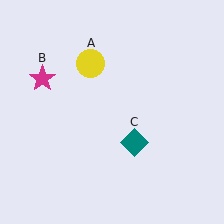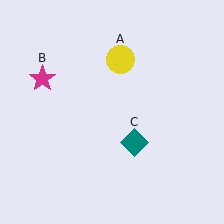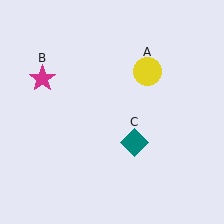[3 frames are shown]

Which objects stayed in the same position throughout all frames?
Magenta star (object B) and teal diamond (object C) remained stationary.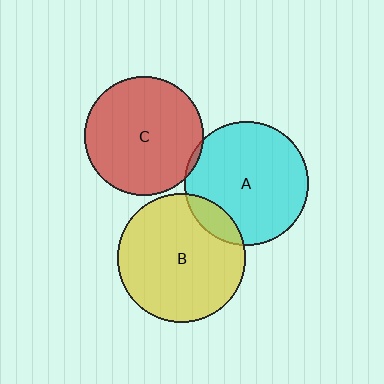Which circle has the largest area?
Circle B (yellow).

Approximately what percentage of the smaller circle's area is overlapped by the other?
Approximately 10%.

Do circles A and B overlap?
Yes.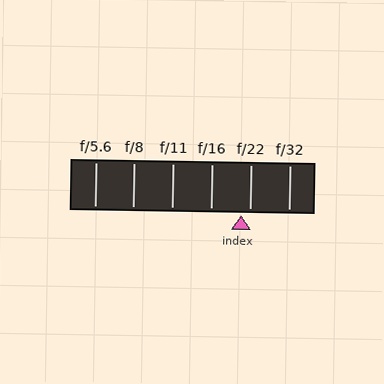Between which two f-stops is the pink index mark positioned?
The index mark is between f/16 and f/22.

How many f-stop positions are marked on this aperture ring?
There are 6 f-stop positions marked.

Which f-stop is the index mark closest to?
The index mark is closest to f/22.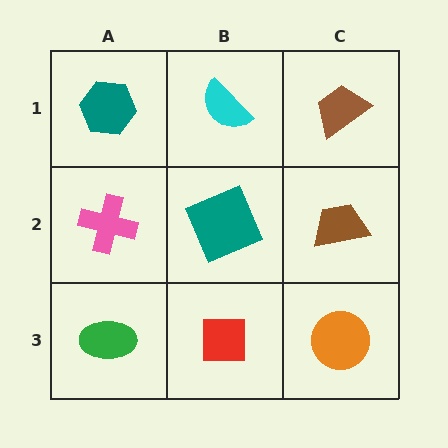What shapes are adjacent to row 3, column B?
A teal square (row 2, column B), a green ellipse (row 3, column A), an orange circle (row 3, column C).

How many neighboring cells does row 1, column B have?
3.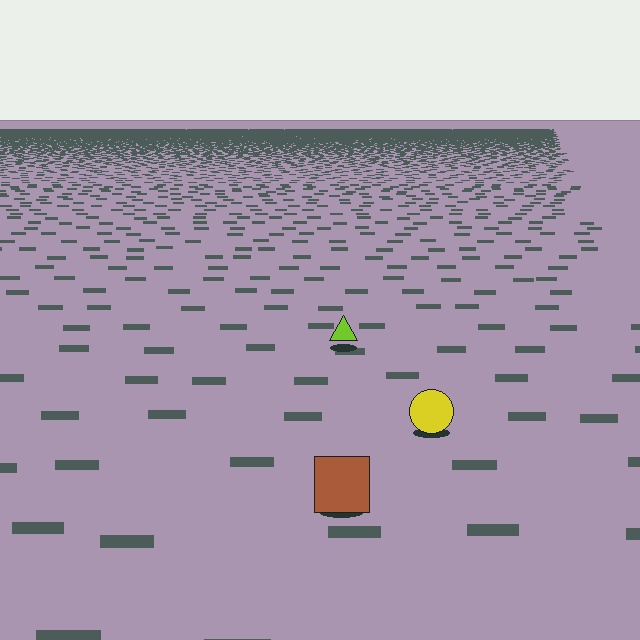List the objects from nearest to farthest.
From nearest to farthest: the brown square, the yellow circle, the lime triangle.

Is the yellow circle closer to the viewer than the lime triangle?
Yes. The yellow circle is closer — you can tell from the texture gradient: the ground texture is coarser near it.